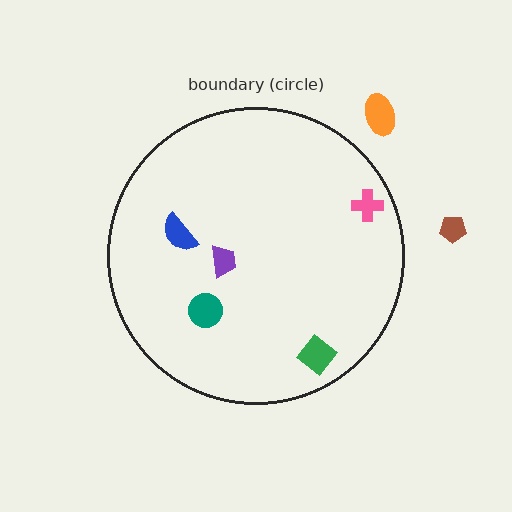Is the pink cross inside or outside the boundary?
Inside.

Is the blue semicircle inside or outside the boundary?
Inside.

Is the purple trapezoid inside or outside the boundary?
Inside.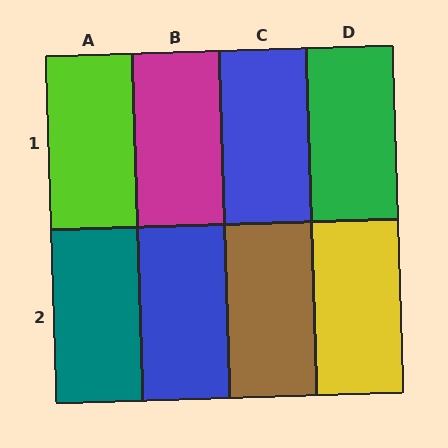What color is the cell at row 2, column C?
Brown.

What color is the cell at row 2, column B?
Blue.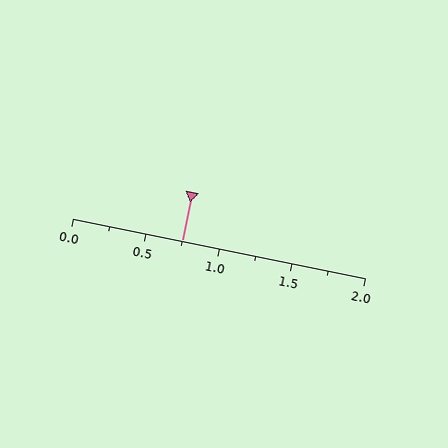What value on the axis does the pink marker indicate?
The marker indicates approximately 0.75.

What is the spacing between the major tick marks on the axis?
The major ticks are spaced 0.5 apart.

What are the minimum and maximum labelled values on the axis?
The axis runs from 0.0 to 2.0.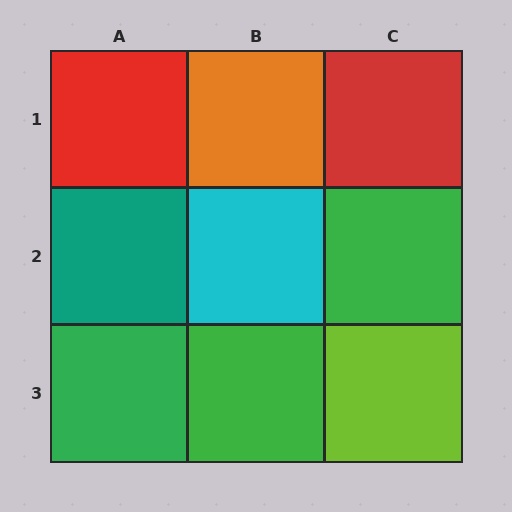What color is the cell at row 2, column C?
Green.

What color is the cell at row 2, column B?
Cyan.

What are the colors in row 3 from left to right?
Green, green, lime.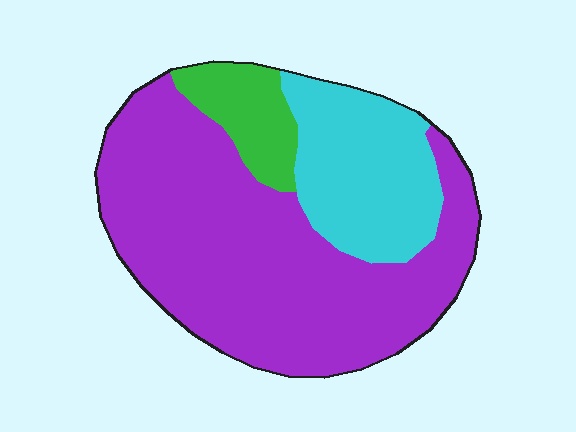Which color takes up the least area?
Green, at roughly 10%.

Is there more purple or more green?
Purple.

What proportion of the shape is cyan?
Cyan takes up about one quarter (1/4) of the shape.